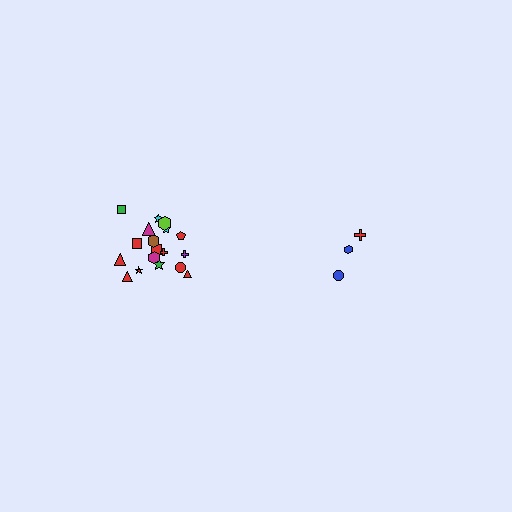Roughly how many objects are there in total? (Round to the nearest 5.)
Roughly 20 objects in total.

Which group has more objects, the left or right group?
The left group.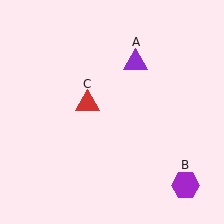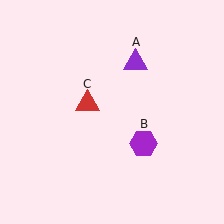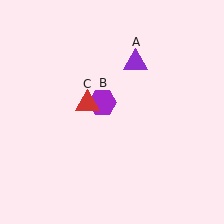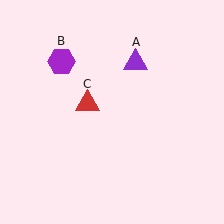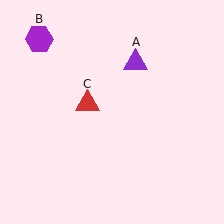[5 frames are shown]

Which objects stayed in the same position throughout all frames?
Purple triangle (object A) and red triangle (object C) remained stationary.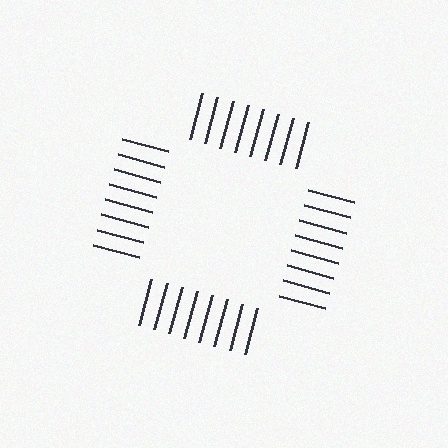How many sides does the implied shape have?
4 sides — the line-ends trace a square.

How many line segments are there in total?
32 — 8 along each of the 4 edges.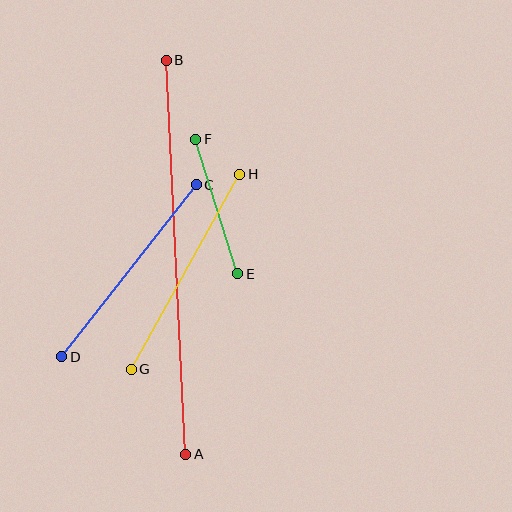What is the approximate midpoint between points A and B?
The midpoint is at approximately (176, 257) pixels.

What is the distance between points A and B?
The distance is approximately 394 pixels.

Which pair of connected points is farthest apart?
Points A and B are farthest apart.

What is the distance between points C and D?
The distance is approximately 218 pixels.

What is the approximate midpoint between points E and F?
The midpoint is at approximately (217, 207) pixels.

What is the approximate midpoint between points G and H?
The midpoint is at approximately (185, 272) pixels.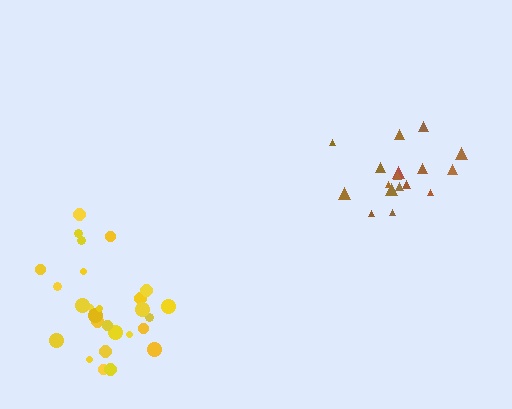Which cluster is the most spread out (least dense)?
Brown.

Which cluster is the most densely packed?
Yellow.